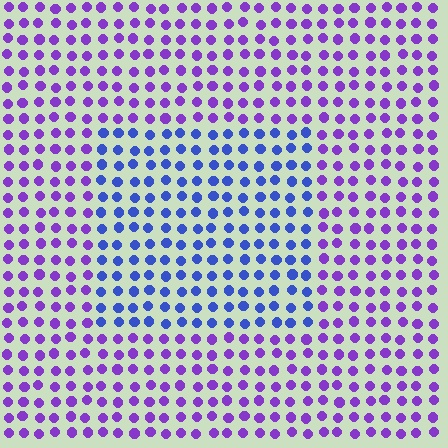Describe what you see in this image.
The image is filled with small purple elements in a uniform arrangement. A rectangle-shaped region is visible where the elements are tinted to a slightly different hue, forming a subtle color boundary.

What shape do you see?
I see a rectangle.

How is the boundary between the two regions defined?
The boundary is defined purely by a slight shift in hue (about 43 degrees). Spacing, size, and orientation are identical on both sides.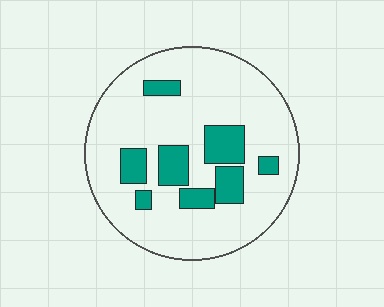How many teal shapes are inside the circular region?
8.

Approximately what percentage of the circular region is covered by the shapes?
Approximately 20%.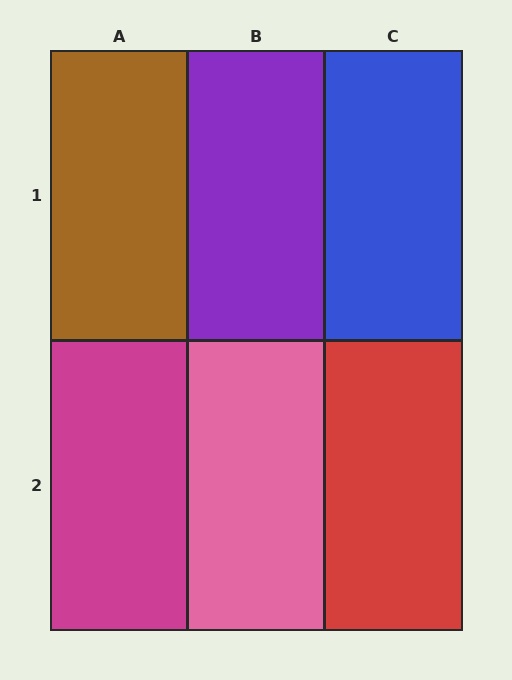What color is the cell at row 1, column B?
Purple.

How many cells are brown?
1 cell is brown.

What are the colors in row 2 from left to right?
Magenta, pink, red.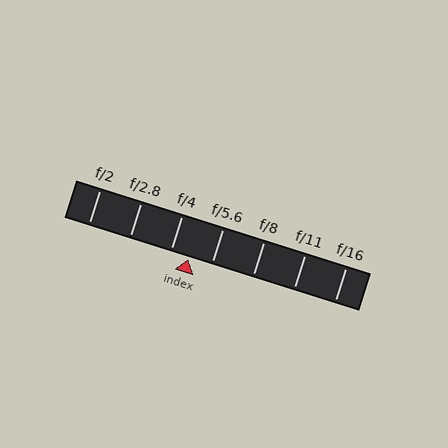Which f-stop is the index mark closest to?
The index mark is closest to f/4.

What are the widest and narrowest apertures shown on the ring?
The widest aperture shown is f/2 and the narrowest is f/16.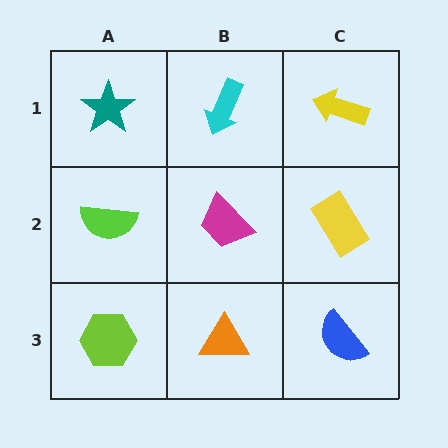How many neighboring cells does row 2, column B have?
4.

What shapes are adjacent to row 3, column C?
A yellow rectangle (row 2, column C), an orange triangle (row 3, column B).